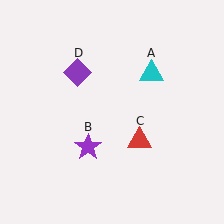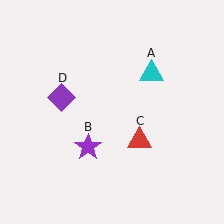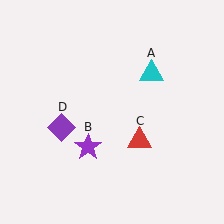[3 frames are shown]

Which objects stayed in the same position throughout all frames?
Cyan triangle (object A) and purple star (object B) and red triangle (object C) remained stationary.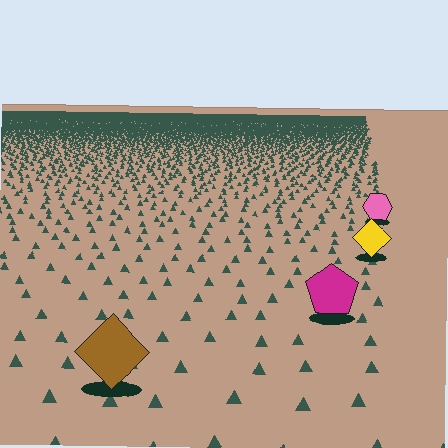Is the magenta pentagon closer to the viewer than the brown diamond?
No. The brown diamond is closer — you can tell from the texture gradient: the ground texture is coarser near it.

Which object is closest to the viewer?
The brown diamond is closest. The texture marks near it are larger and more spread out.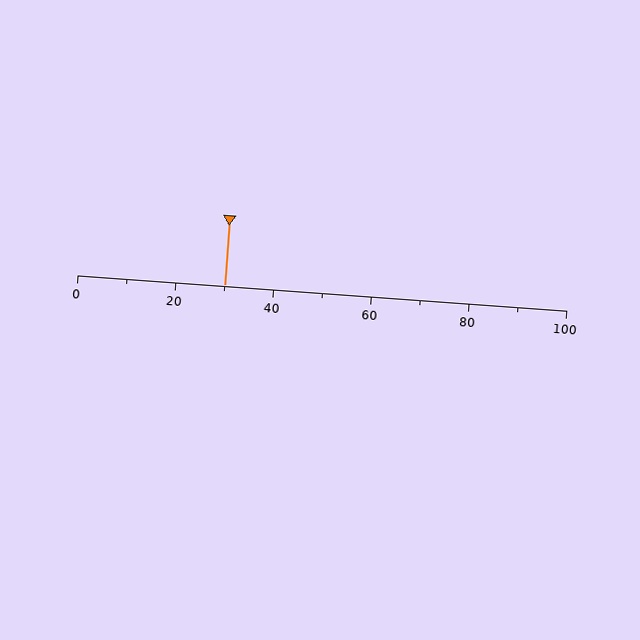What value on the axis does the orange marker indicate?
The marker indicates approximately 30.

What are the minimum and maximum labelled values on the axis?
The axis runs from 0 to 100.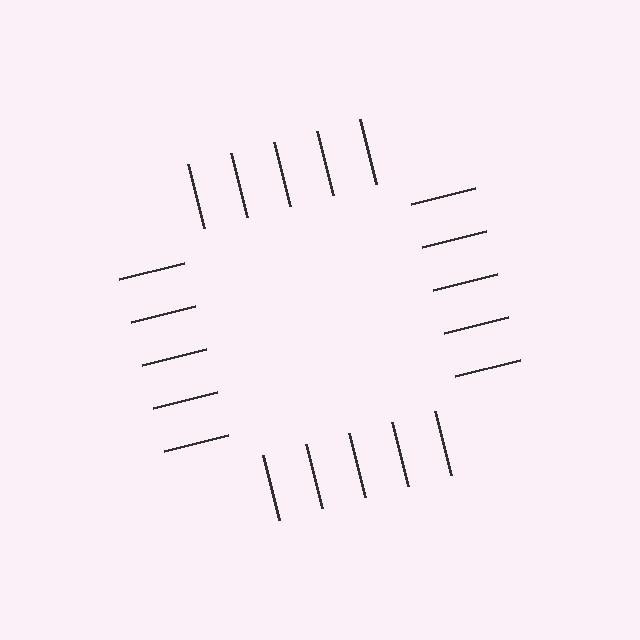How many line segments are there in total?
20 — 5 along each of the 4 edges.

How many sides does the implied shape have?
4 sides — the line-ends trace a square.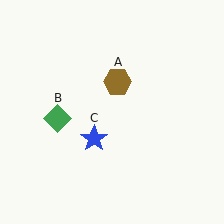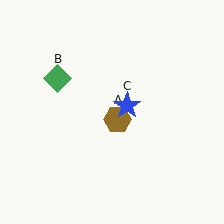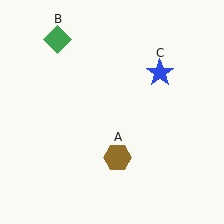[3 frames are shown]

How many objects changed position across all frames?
3 objects changed position: brown hexagon (object A), green diamond (object B), blue star (object C).